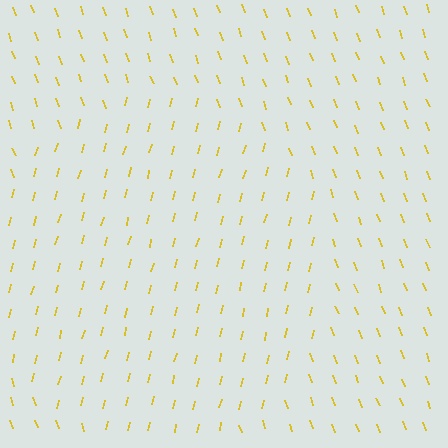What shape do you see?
I see a circle.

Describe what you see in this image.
The image is filled with small yellow line segments. A circle region in the image has lines oriented differently from the surrounding lines, creating a visible texture boundary.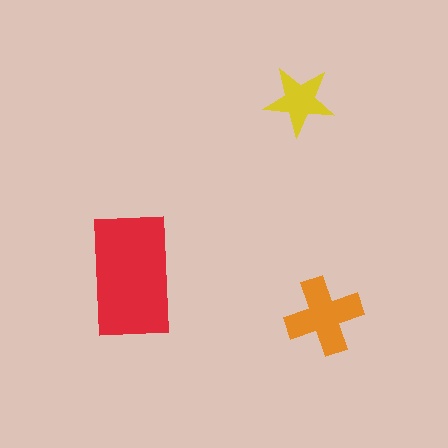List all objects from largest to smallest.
The red rectangle, the orange cross, the yellow star.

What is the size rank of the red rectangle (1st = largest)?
1st.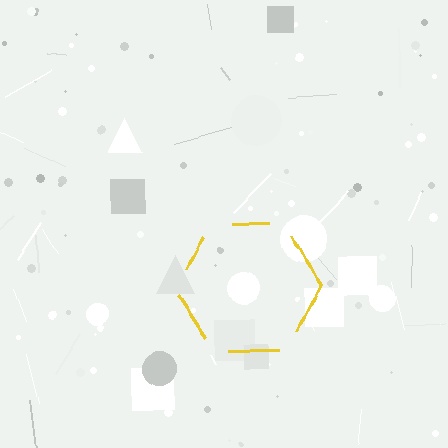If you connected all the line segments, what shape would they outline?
They would outline a hexagon.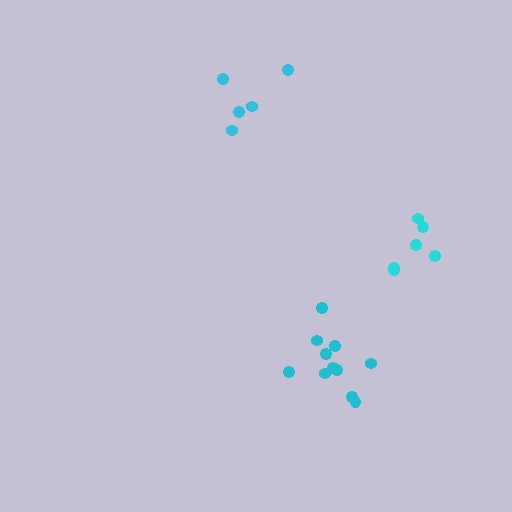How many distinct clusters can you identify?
There are 3 distinct clusters.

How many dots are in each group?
Group 1: 5 dots, Group 2: 11 dots, Group 3: 6 dots (22 total).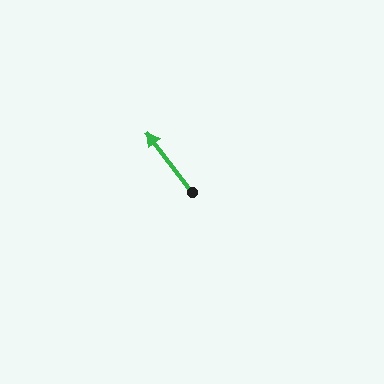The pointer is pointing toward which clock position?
Roughly 11 o'clock.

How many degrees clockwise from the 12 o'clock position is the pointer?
Approximately 323 degrees.